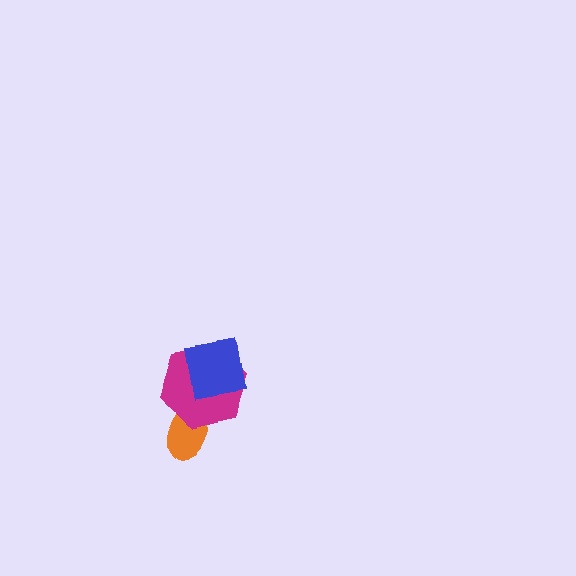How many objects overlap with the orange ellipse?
1 object overlaps with the orange ellipse.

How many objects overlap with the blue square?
1 object overlaps with the blue square.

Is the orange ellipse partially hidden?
Yes, it is partially covered by another shape.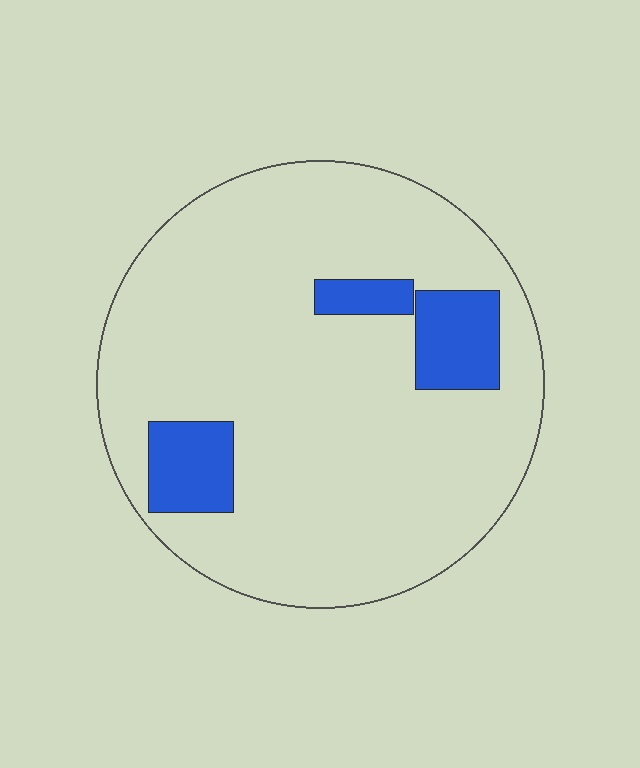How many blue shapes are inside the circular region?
3.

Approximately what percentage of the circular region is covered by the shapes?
Approximately 15%.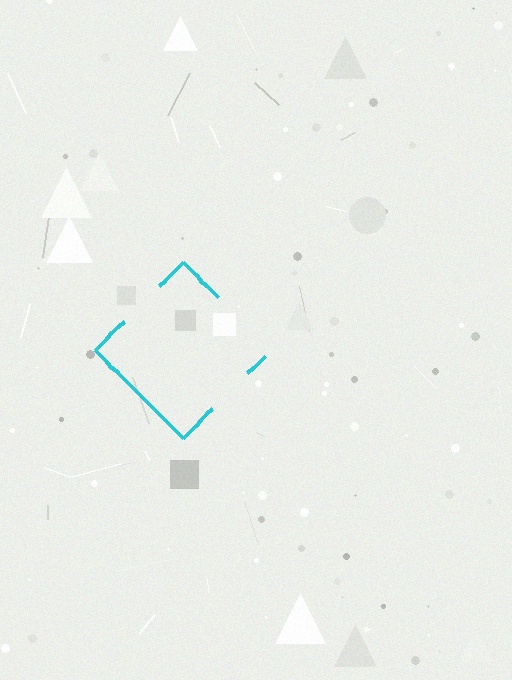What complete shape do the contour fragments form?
The contour fragments form a diamond.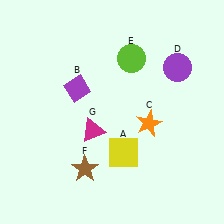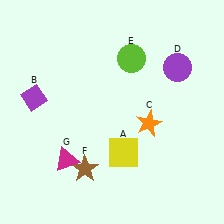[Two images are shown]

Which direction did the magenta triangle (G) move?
The magenta triangle (G) moved down.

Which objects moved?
The objects that moved are: the purple diamond (B), the magenta triangle (G).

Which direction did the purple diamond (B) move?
The purple diamond (B) moved left.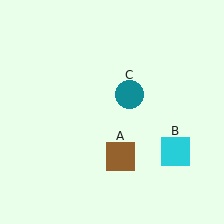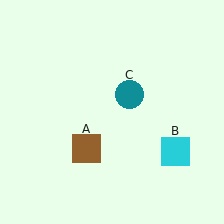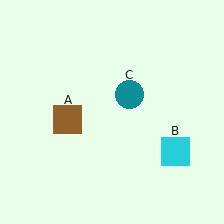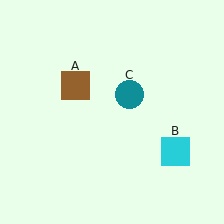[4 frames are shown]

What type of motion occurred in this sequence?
The brown square (object A) rotated clockwise around the center of the scene.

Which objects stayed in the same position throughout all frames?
Cyan square (object B) and teal circle (object C) remained stationary.